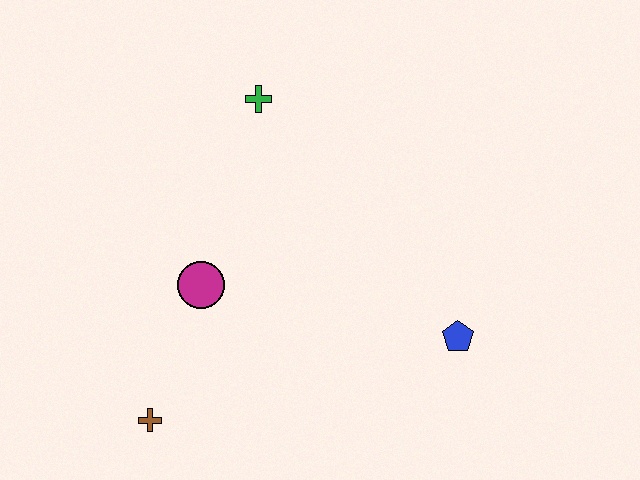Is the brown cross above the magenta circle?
No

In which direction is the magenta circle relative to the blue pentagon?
The magenta circle is to the left of the blue pentagon.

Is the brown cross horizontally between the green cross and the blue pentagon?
No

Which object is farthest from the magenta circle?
The blue pentagon is farthest from the magenta circle.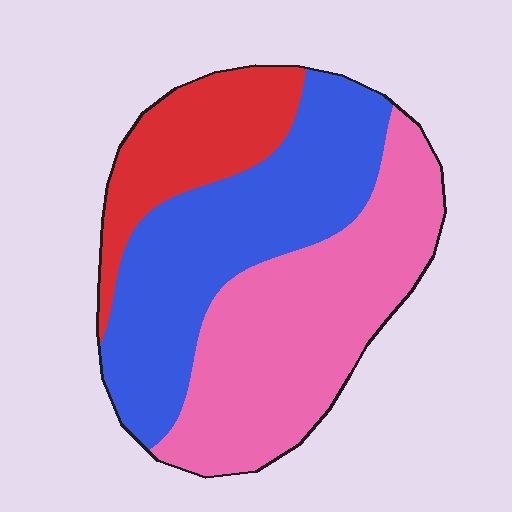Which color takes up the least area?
Red, at roughly 20%.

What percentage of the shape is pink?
Pink takes up about two fifths (2/5) of the shape.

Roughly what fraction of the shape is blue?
Blue takes up about two fifths (2/5) of the shape.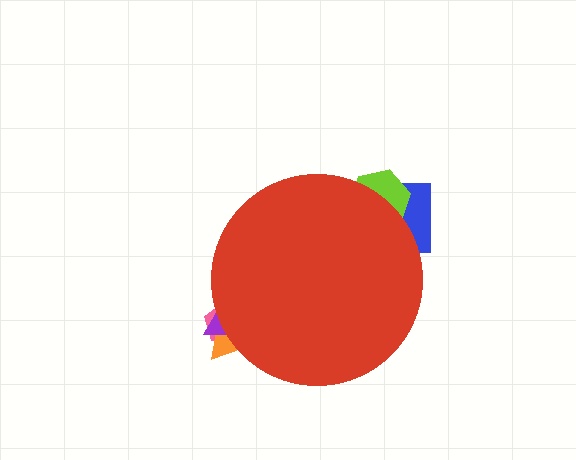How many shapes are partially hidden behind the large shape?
5 shapes are partially hidden.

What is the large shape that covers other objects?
A red circle.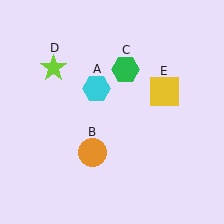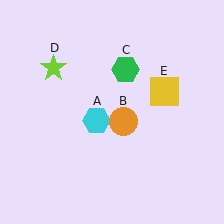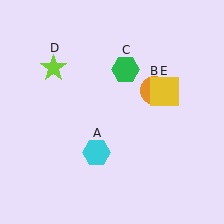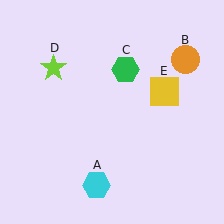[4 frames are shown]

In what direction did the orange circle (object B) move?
The orange circle (object B) moved up and to the right.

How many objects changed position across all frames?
2 objects changed position: cyan hexagon (object A), orange circle (object B).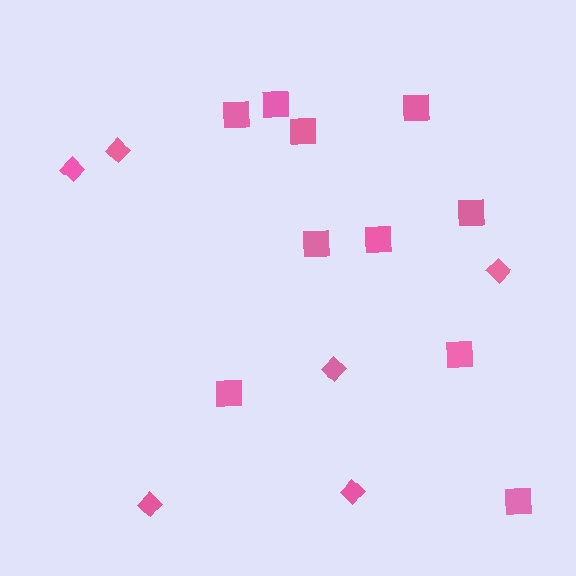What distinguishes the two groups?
There are 2 groups: one group of diamonds (6) and one group of squares (10).